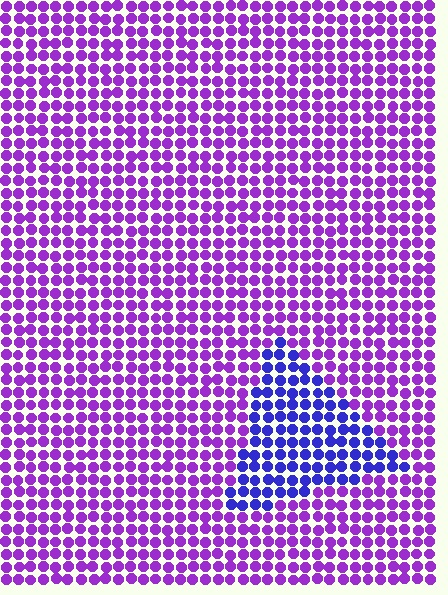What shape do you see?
I see a triangle.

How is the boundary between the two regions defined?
The boundary is defined purely by a slight shift in hue (about 40 degrees). Spacing, size, and orientation are identical on both sides.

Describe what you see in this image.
The image is filled with small purple elements in a uniform arrangement. A triangle-shaped region is visible where the elements are tinted to a slightly different hue, forming a subtle color boundary.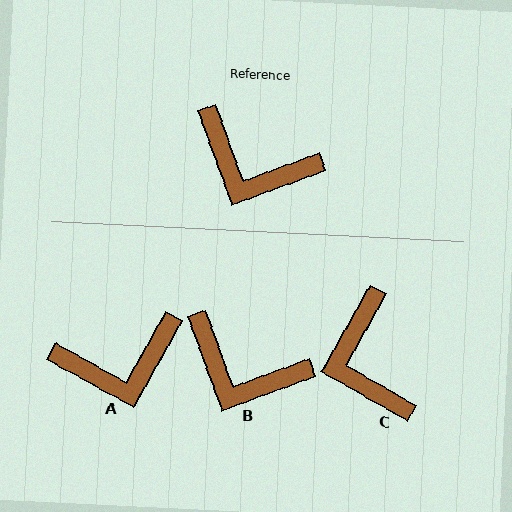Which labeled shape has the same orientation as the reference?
B.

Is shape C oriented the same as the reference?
No, it is off by about 50 degrees.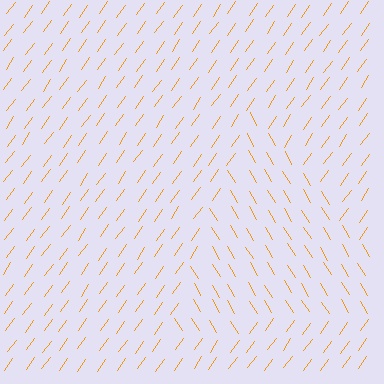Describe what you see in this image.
The image is filled with small orange line segments. A triangle region in the image has lines oriented differently from the surrounding lines, creating a visible texture boundary.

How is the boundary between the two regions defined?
The boundary is defined purely by a change in line orientation (approximately 66 degrees difference). All lines are the same color and thickness.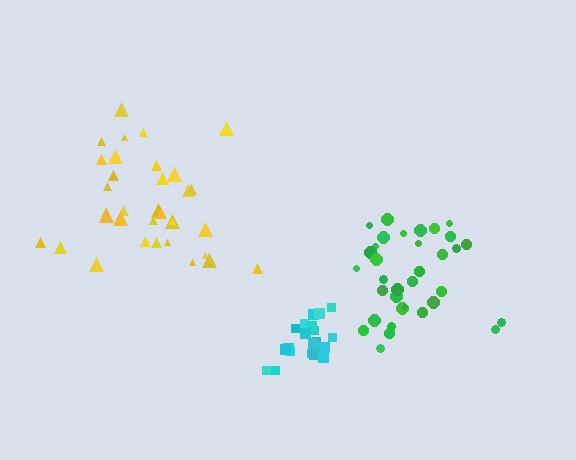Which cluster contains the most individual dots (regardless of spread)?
Yellow (34).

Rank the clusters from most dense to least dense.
cyan, green, yellow.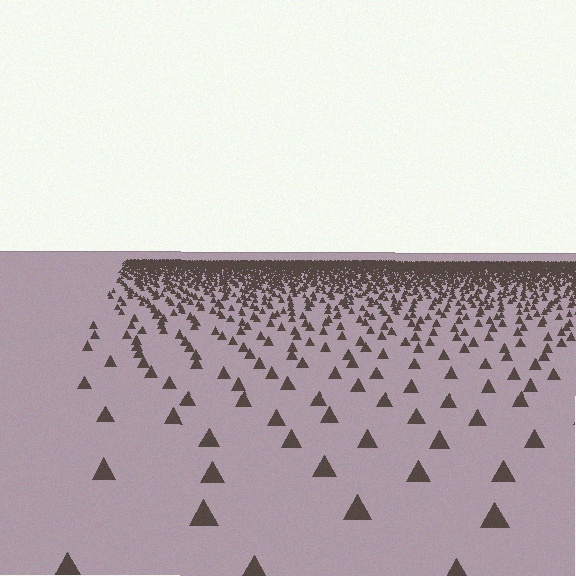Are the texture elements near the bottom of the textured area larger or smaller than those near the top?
Larger. Near the bottom, elements are closer to the viewer and appear at a bigger on-screen size.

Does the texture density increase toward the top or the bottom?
Density increases toward the top.